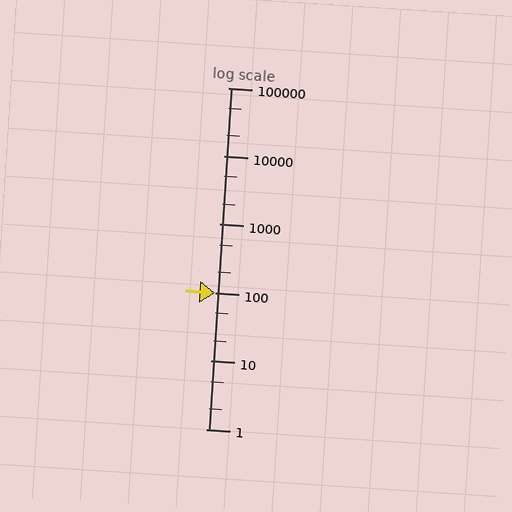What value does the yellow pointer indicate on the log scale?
The pointer indicates approximately 99.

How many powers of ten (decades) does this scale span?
The scale spans 5 decades, from 1 to 100000.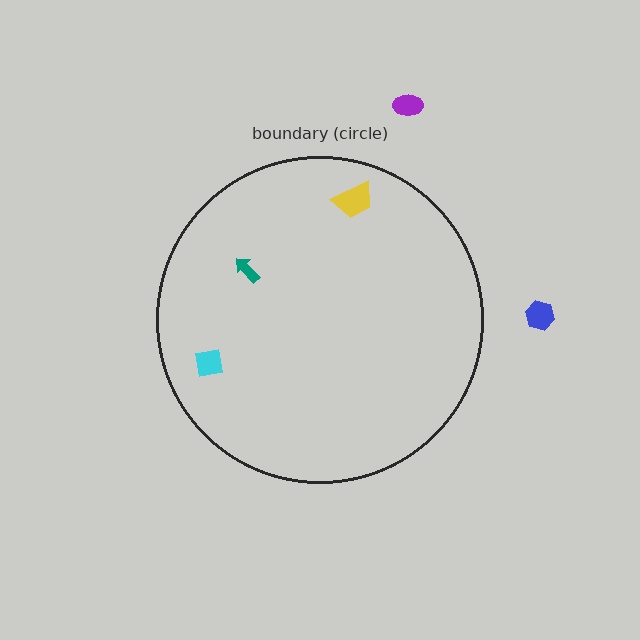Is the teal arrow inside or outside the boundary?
Inside.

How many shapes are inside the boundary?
3 inside, 2 outside.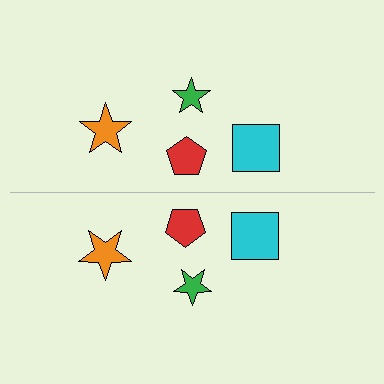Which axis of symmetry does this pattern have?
The pattern has a horizontal axis of symmetry running through the center of the image.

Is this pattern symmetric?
Yes, this pattern has bilateral (reflection) symmetry.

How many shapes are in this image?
There are 8 shapes in this image.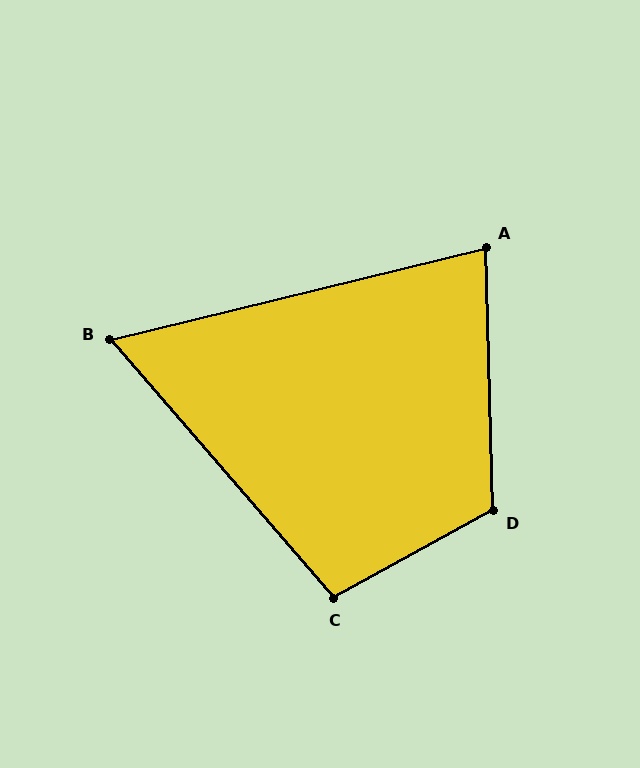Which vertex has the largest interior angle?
D, at approximately 117 degrees.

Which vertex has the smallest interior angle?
B, at approximately 63 degrees.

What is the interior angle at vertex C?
Approximately 102 degrees (obtuse).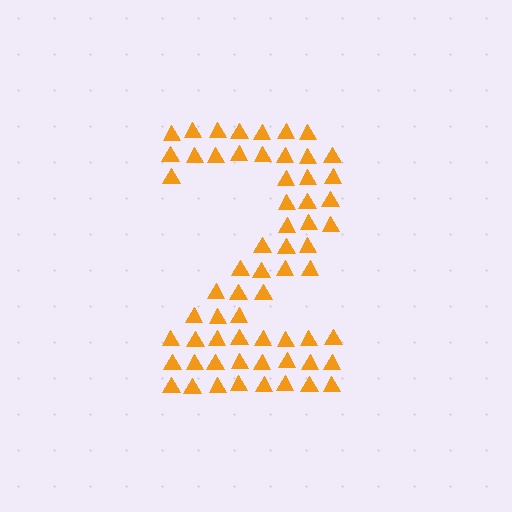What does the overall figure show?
The overall figure shows the digit 2.